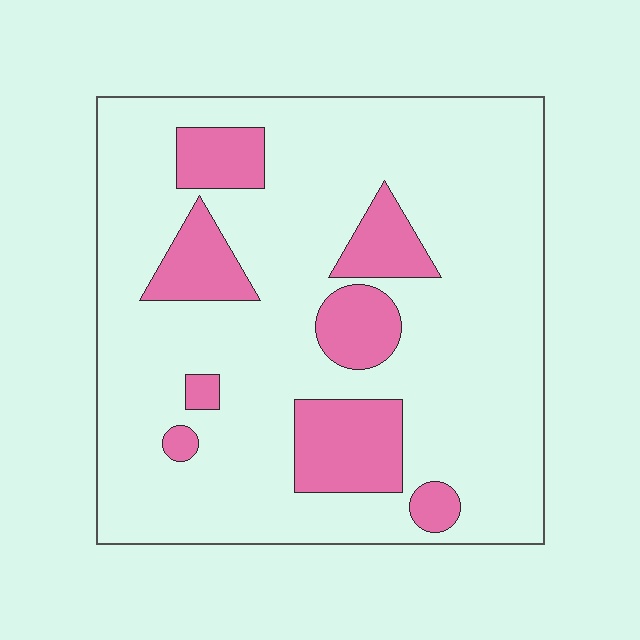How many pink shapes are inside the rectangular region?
8.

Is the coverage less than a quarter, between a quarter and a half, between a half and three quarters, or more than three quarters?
Less than a quarter.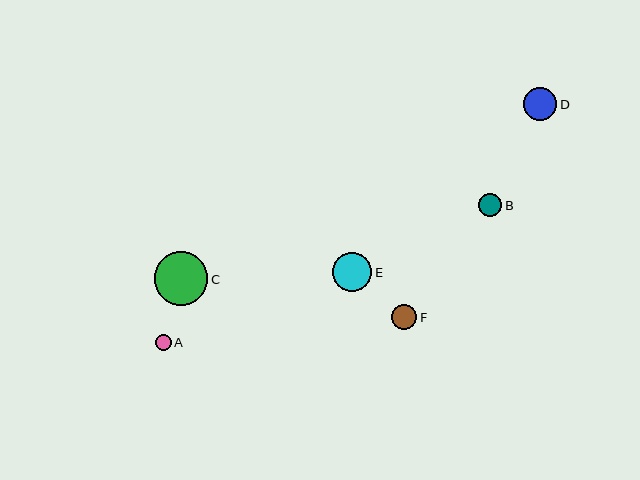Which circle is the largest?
Circle C is the largest with a size of approximately 54 pixels.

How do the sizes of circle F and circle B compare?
Circle F and circle B are approximately the same size.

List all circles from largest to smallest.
From largest to smallest: C, E, D, F, B, A.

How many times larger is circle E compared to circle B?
Circle E is approximately 1.7 times the size of circle B.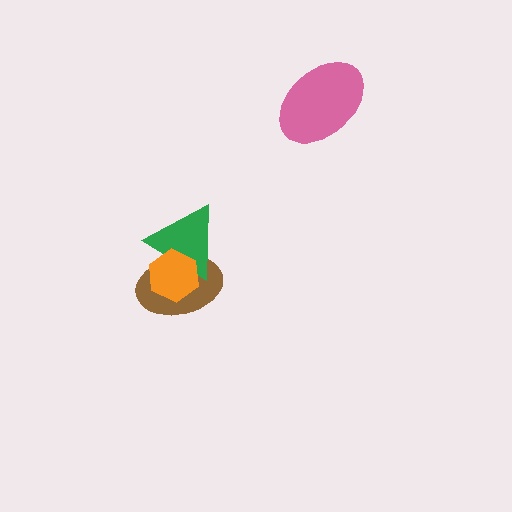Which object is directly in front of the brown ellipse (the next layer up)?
The green triangle is directly in front of the brown ellipse.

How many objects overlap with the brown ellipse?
2 objects overlap with the brown ellipse.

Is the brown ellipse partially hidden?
Yes, it is partially covered by another shape.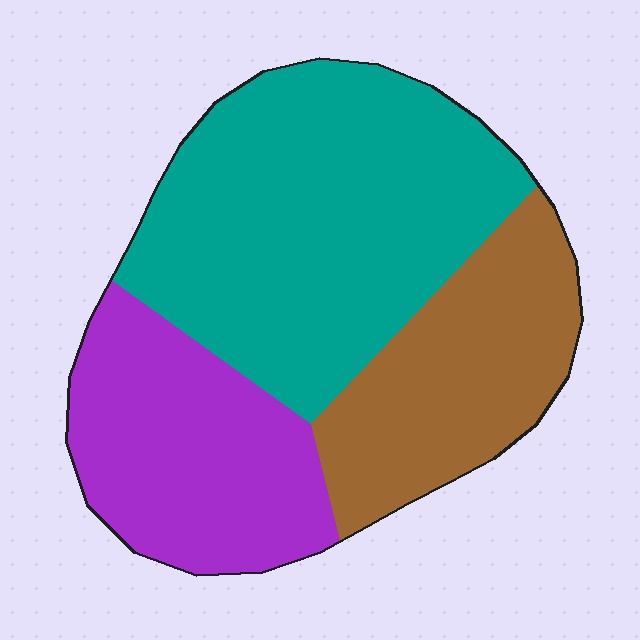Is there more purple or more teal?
Teal.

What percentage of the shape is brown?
Brown takes up about one quarter (1/4) of the shape.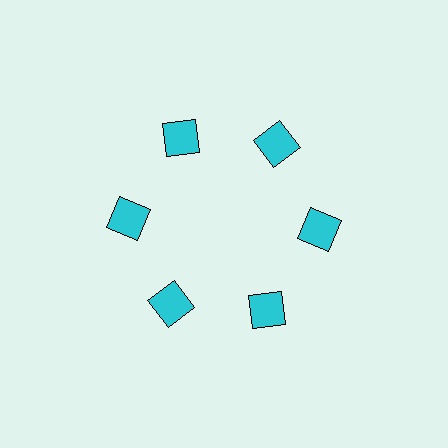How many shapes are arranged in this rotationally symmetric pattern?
There are 6 shapes, arranged in 6 groups of 1.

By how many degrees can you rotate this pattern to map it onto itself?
The pattern maps onto itself every 60 degrees of rotation.